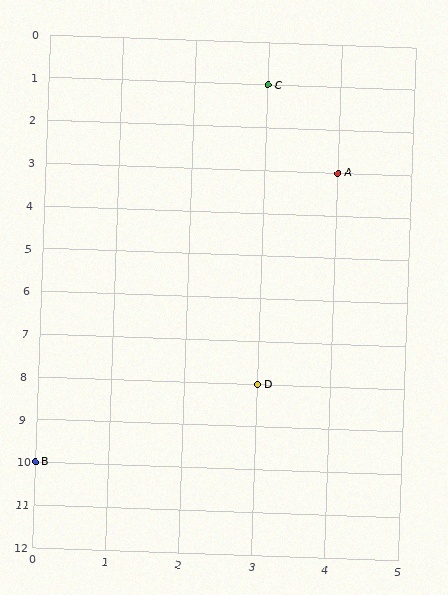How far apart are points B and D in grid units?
Points B and D are 3 columns and 2 rows apart (about 3.6 grid units diagonally).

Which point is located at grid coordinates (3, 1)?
Point C is at (3, 1).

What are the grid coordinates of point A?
Point A is at grid coordinates (4, 3).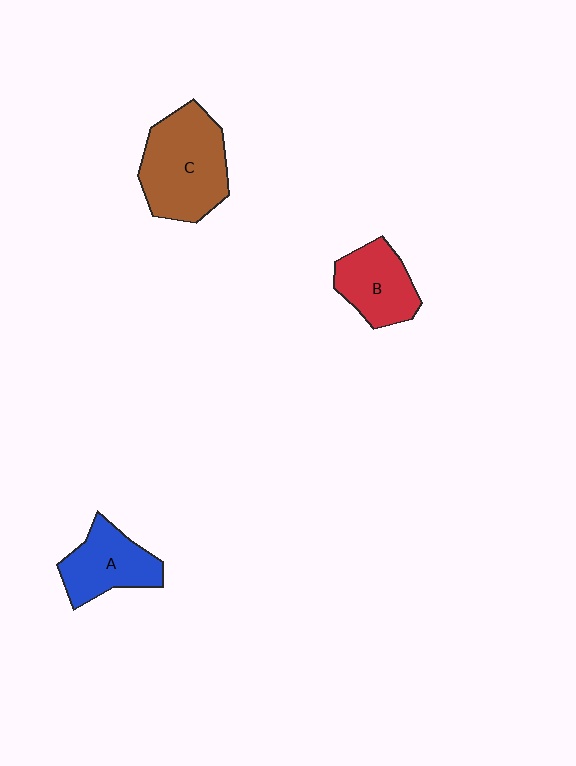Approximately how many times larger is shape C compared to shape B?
Approximately 1.6 times.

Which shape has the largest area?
Shape C (brown).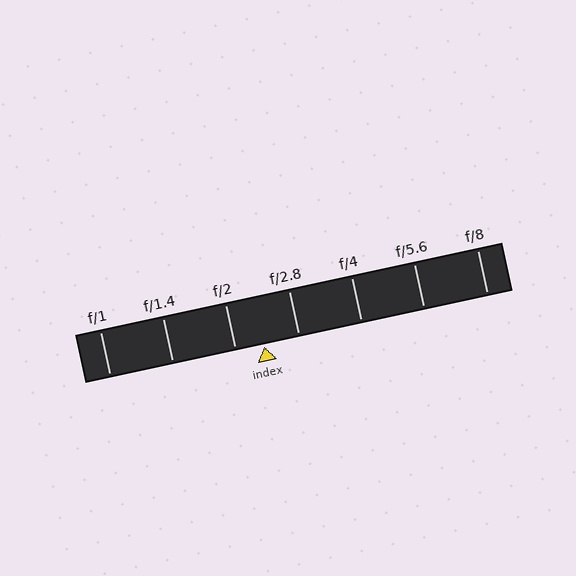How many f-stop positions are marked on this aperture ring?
There are 7 f-stop positions marked.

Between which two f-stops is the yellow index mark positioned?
The index mark is between f/2 and f/2.8.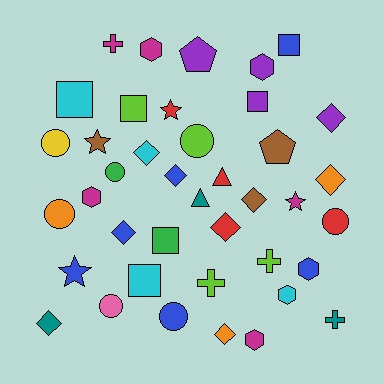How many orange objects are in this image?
There are 3 orange objects.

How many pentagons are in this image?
There are 2 pentagons.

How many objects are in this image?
There are 40 objects.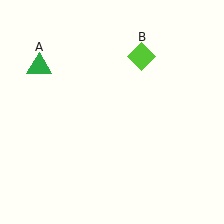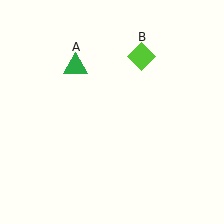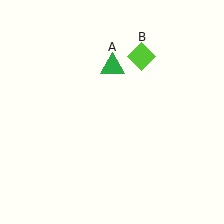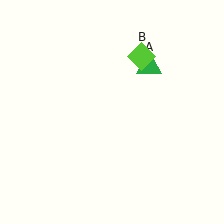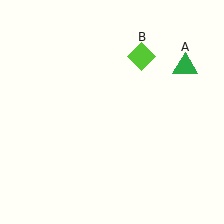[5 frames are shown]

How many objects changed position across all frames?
1 object changed position: green triangle (object A).